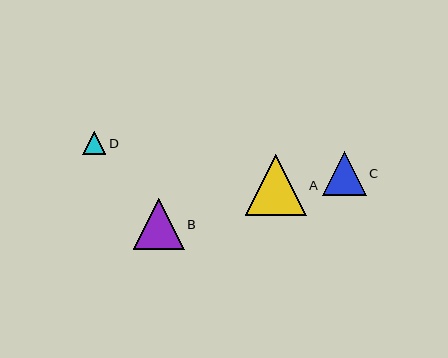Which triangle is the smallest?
Triangle D is the smallest with a size of approximately 23 pixels.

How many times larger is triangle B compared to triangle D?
Triangle B is approximately 2.2 times the size of triangle D.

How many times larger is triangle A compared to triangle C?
Triangle A is approximately 1.4 times the size of triangle C.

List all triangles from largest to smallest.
From largest to smallest: A, B, C, D.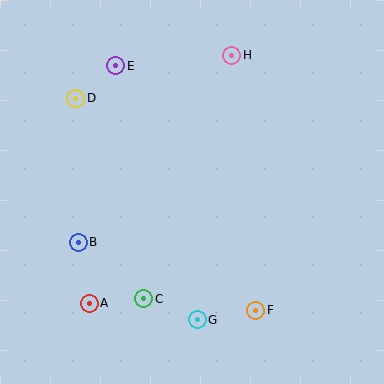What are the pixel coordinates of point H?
Point H is at (232, 55).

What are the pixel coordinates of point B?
Point B is at (78, 242).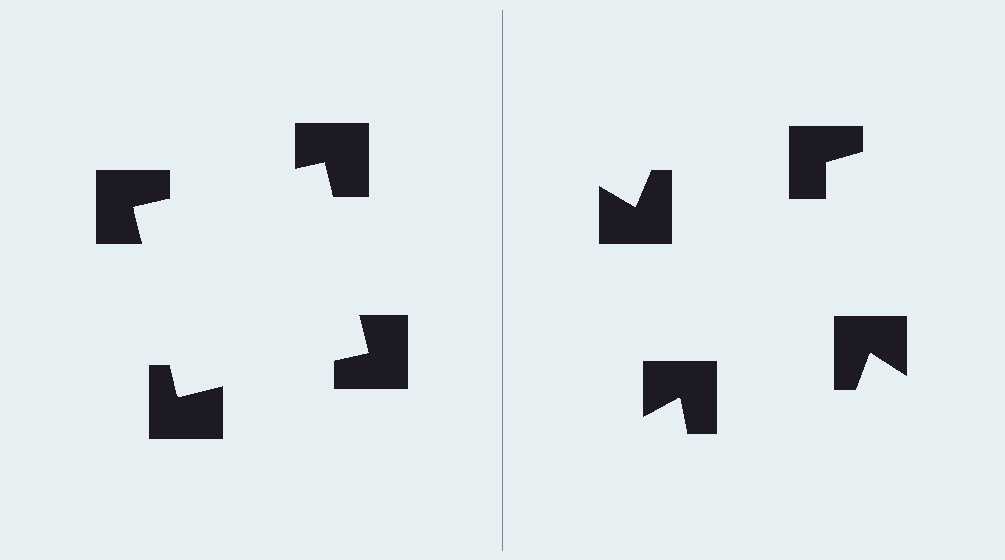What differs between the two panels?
The notched squares are positioned identically on both sides; only the wedge orientations differ. On the left they align to a square; on the right they are misaligned.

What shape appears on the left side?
An illusory square.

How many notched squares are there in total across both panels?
8 — 4 on each side.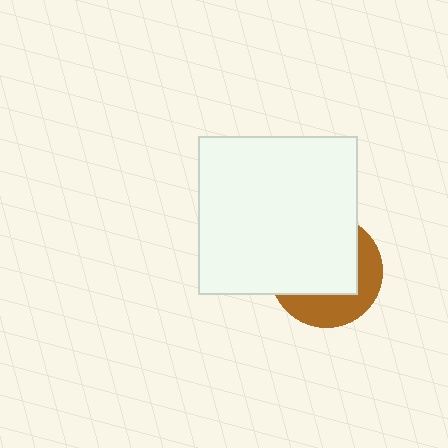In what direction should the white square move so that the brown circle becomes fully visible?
The white square should move toward the upper-left. That is the shortest direction to clear the overlap and leave the brown circle fully visible.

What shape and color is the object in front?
The object in front is a white square.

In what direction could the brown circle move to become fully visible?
The brown circle could move toward the lower-right. That would shift it out from behind the white square entirely.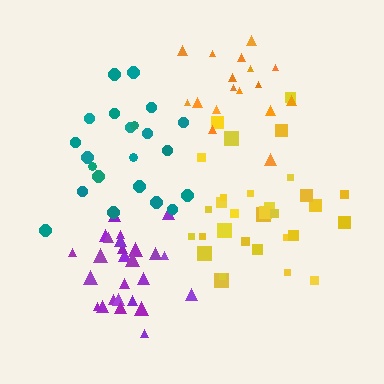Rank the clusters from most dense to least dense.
purple, orange, teal, yellow.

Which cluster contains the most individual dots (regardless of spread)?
Yellow (32).